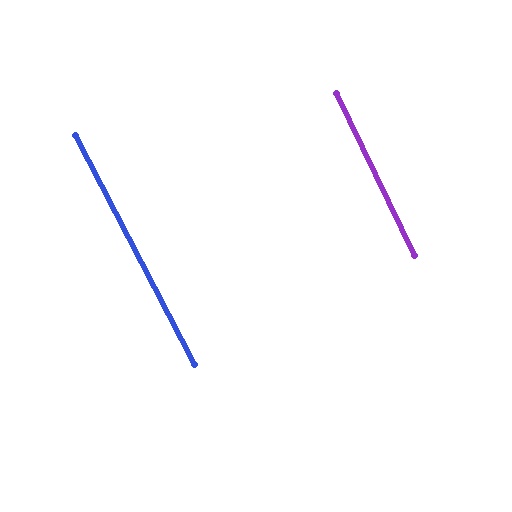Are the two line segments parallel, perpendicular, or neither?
Parallel — their directions differ by only 1.9°.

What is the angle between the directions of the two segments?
Approximately 2 degrees.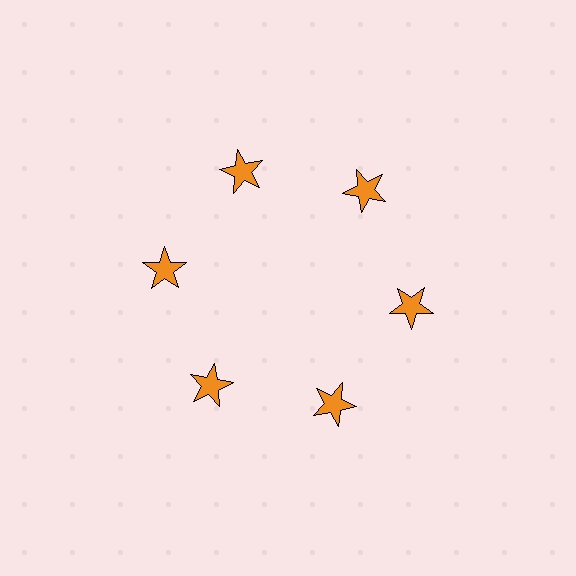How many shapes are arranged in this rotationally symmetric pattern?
There are 6 shapes, arranged in 6 groups of 1.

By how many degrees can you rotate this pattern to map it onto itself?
The pattern maps onto itself every 60 degrees of rotation.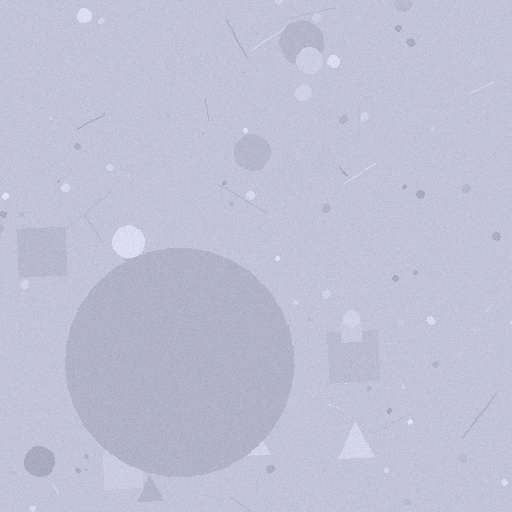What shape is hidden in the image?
A circle is hidden in the image.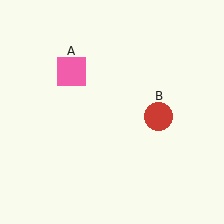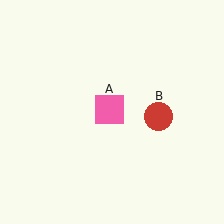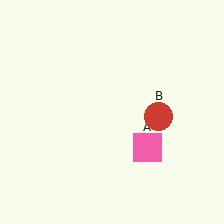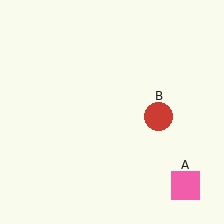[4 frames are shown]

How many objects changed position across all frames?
1 object changed position: pink square (object A).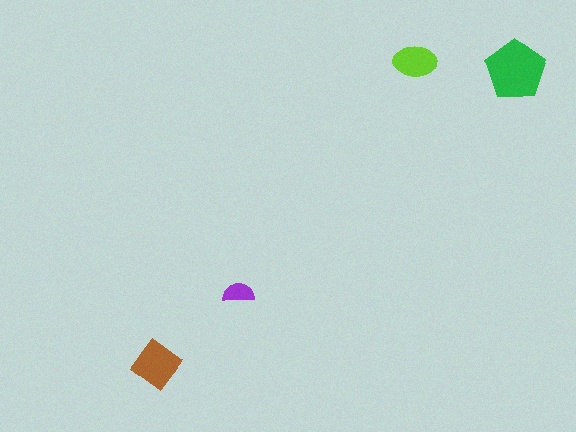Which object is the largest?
The green pentagon.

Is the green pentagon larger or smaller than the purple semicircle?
Larger.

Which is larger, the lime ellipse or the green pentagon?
The green pentagon.